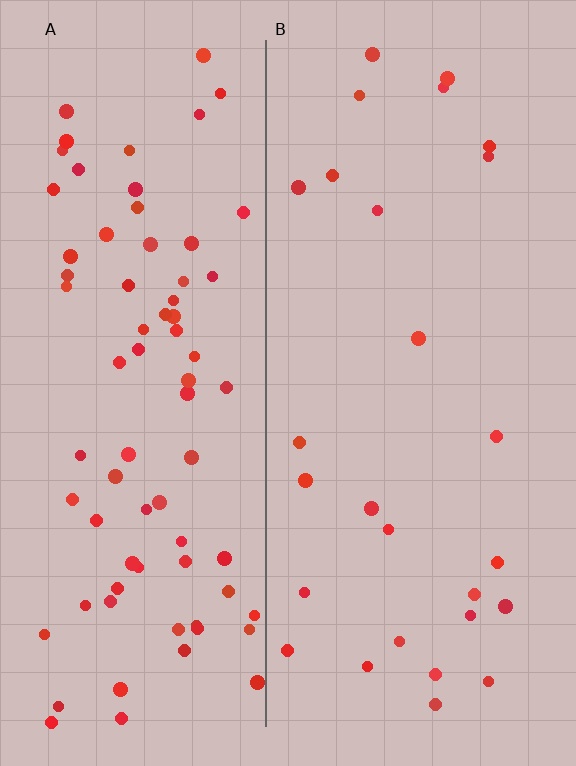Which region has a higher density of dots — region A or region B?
A (the left).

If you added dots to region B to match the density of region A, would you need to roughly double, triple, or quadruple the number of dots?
Approximately triple.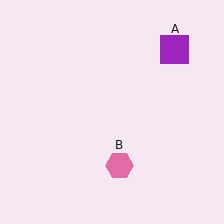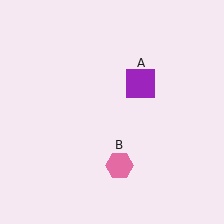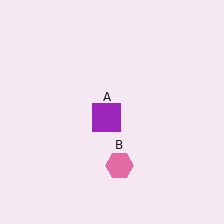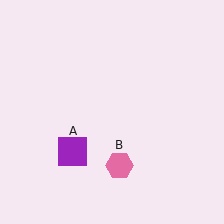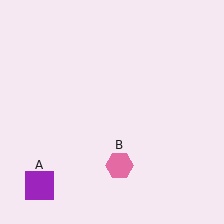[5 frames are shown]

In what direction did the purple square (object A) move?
The purple square (object A) moved down and to the left.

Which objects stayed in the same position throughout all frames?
Pink hexagon (object B) remained stationary.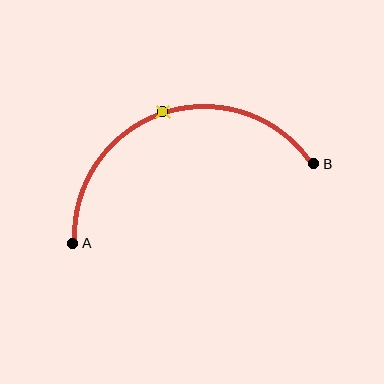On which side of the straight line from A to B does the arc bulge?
The arc bulges above the straight line connecting A and B.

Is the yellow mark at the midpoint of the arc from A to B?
Yes. The yellow mark lies on the arc at equal arc-length from both A and B — it is the arc midpoint.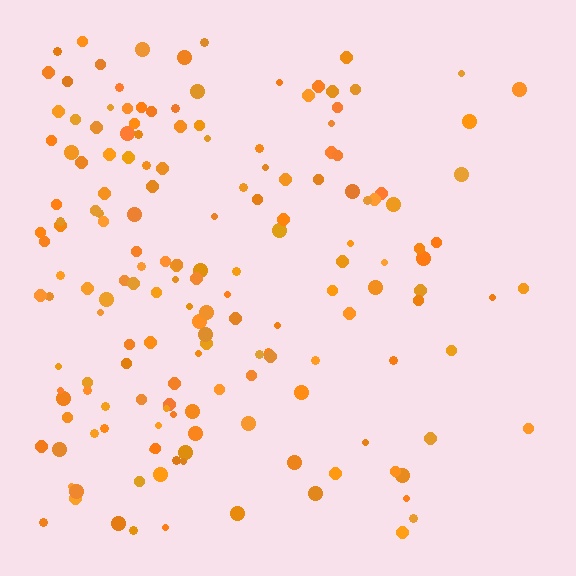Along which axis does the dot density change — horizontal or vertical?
Horizontal.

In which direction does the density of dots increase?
From right to left, with the left side densest.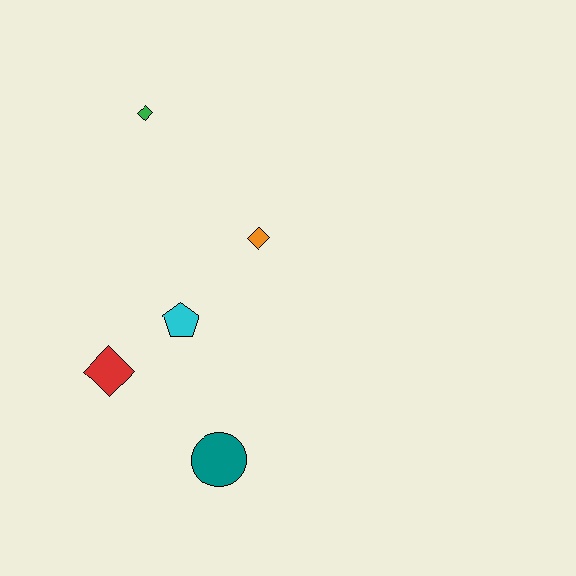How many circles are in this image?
There is 1 circle.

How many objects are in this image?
There are 5 objects.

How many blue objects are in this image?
There are no blue objects.